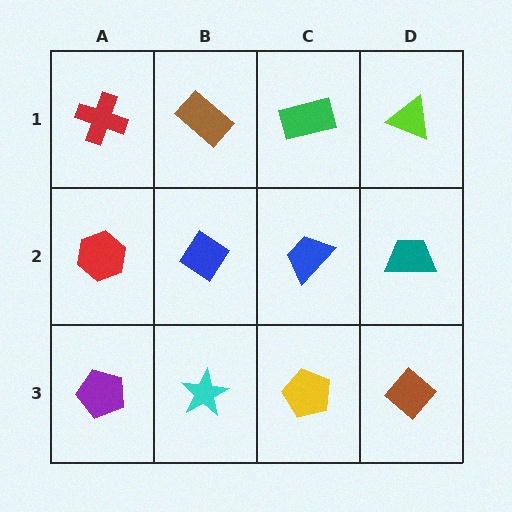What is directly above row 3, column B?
A blue diamond.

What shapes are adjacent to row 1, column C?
A blue trapezoid (row 2, column C), a brown rectangle (row 1, column B), a lime triangle (row 1, column D).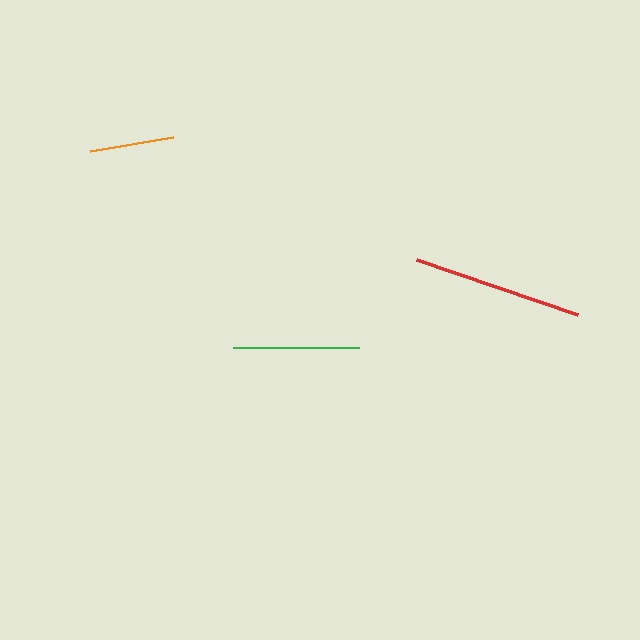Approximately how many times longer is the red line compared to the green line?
The red line is approximately 1.4 times the length of the green line.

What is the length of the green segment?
The green segment is approximately 126 pixels long.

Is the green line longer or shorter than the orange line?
The green line is longer than the orange line.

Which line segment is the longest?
The red line is the longest at approximately 171 pixels.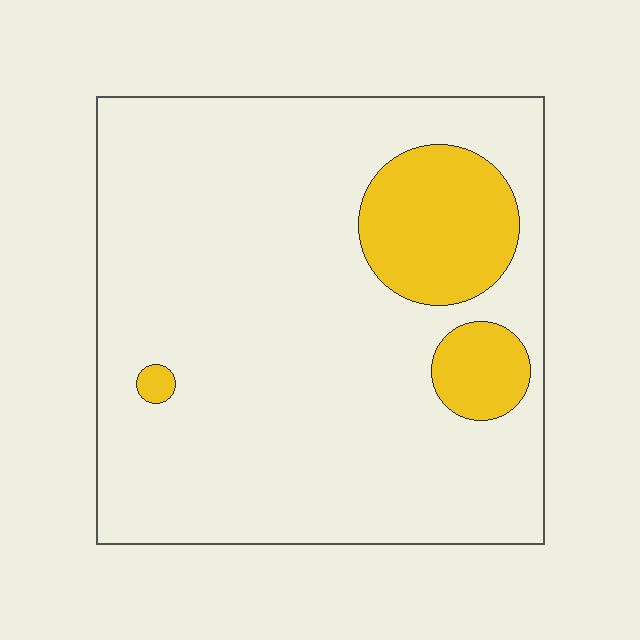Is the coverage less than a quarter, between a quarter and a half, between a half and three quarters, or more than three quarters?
Less than a quarter.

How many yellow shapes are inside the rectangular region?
3.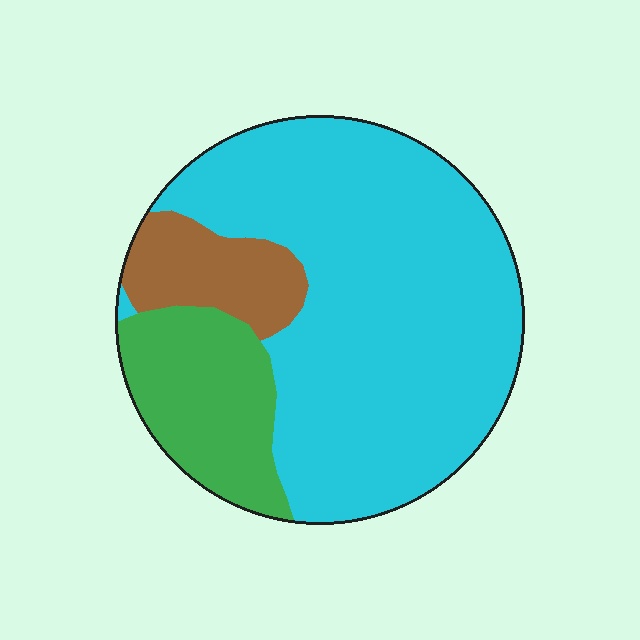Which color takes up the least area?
Brown, at roughly 10%.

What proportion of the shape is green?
Green covers 19% of the shape.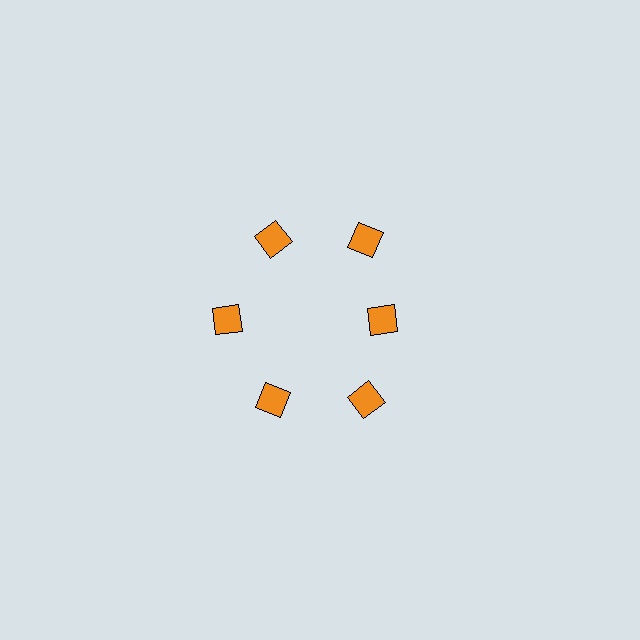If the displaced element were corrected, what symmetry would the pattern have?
It would have 6-fold rotational symmetry — the pattern would map onto itself every 60 degrees.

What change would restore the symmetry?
The symmetry would be restored by moving it outward, back onto the ring so that all 6 diamonds sit at equal angles and equal distance from the center.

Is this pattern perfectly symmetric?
No. The 6 orange diamonds are arranged in a ring, but one element near the 3 o'clock position is pulled inward toward the center, breaking the 6-fold rotational symmetry.